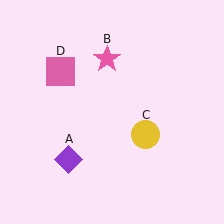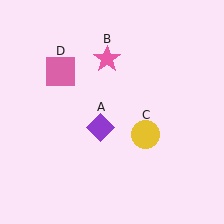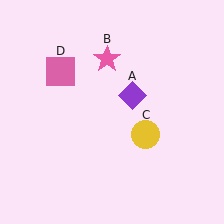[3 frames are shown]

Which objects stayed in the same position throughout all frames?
Pink star (object B) and yellow circle (object C) and pink square (object D) remained stationary.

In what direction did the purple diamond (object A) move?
The purple diamond (object A) moved up and to the right.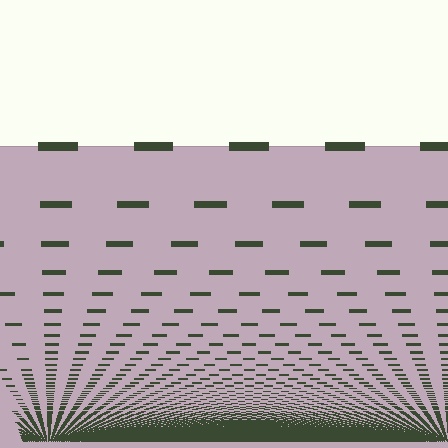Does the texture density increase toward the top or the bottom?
Density increases toward the bottom.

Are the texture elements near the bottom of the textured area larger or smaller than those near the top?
Smaller. The gradient is inverted — elements near the bottom are smaller and denser.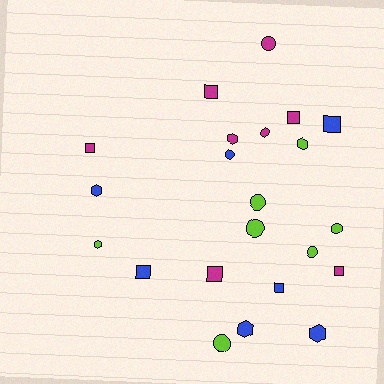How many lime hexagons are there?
There are 2 lime hexagons.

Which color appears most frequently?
Magenta, with 8 objects.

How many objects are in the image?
There are 22 objects.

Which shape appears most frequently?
Square, with 8 objects.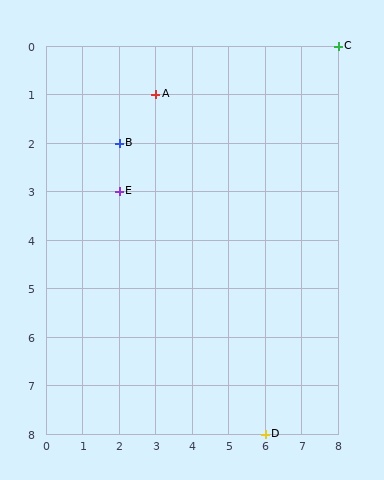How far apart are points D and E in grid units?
Points D and E are 4 columns and 5 rows apart (about 6.4 grid units diagonally).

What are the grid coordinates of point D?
Point D is at grid coordinates (6, 8).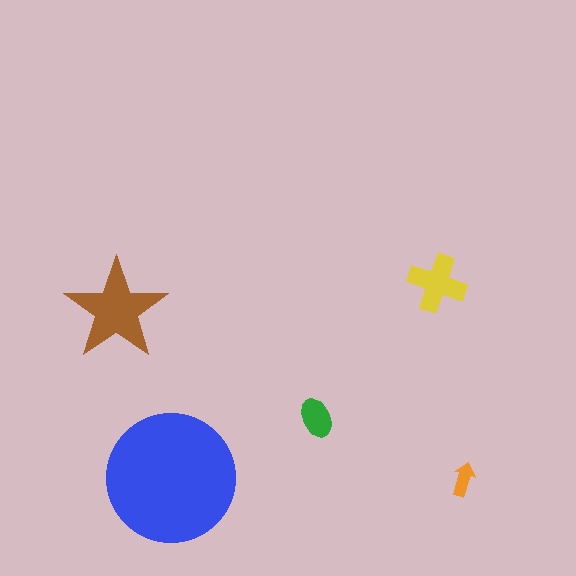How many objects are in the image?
There are 5 objects in the image.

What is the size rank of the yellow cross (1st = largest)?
3rd.